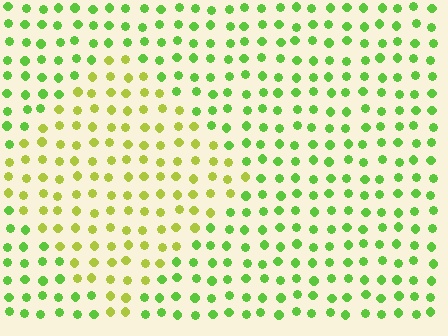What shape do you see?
I see a diamond.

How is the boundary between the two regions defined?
The boundary is defined purely by a slight shift in hue (about 35 degrees). Spacing, size, and orientation are identical on both sides.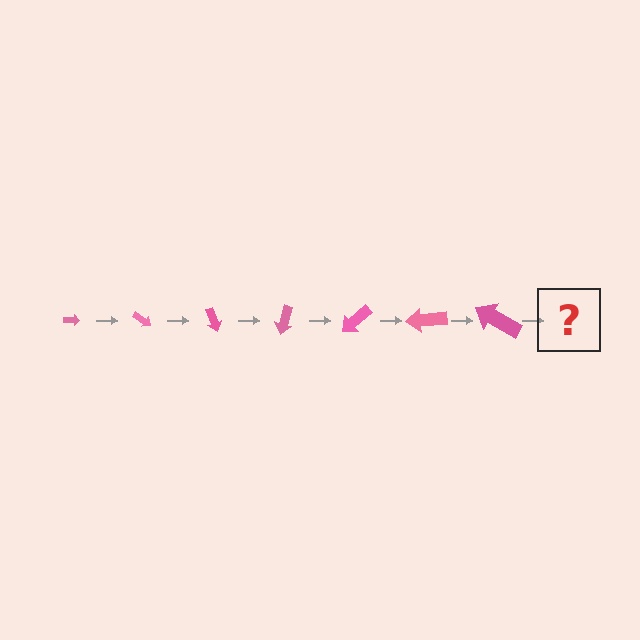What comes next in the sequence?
The next element should be an arrow, larger than the previous one and rotated 245 degrees from the start.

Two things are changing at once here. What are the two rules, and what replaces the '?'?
The two rules are that the arrow grows larger each step and it rotates 35 degrees each step. The '?' should be an arrow, larger than the previous one and rotated 245 degrees from the start.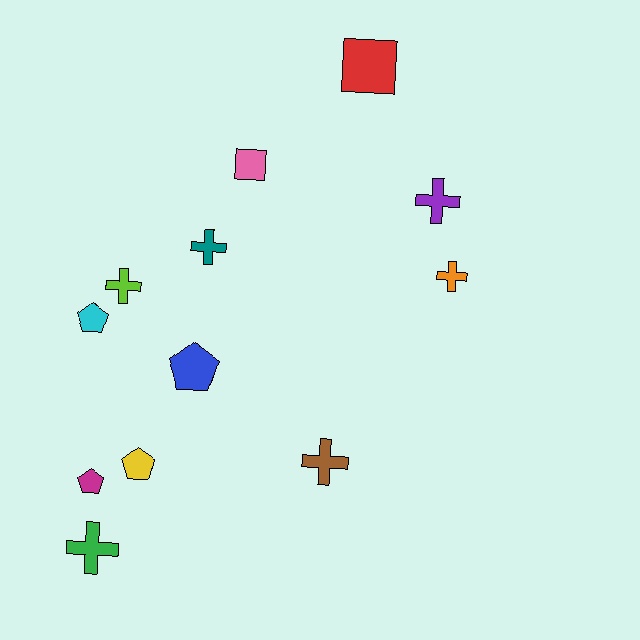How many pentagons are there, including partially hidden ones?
There are 4 pentagons.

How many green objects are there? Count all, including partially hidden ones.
There is 1 green object.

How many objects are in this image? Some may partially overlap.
There are 12 objects.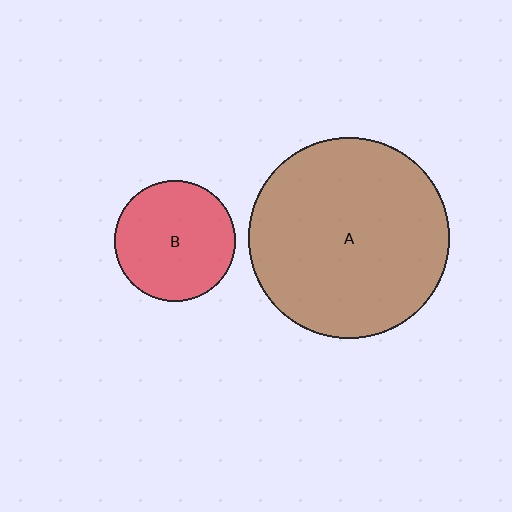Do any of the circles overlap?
No, none of the circles overlap.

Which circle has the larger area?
Circle A (brown).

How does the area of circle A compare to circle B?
Approximately 2.8 times.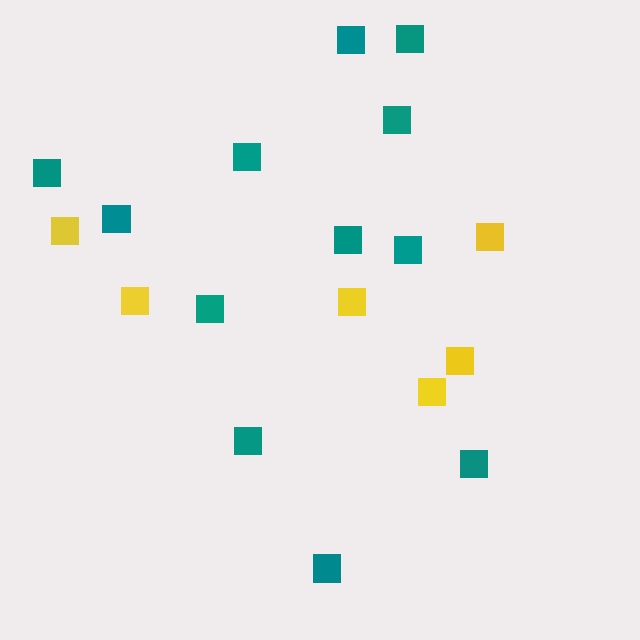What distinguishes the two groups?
There are 2 groups: one group of yellow squares (6) and one group of teal squares (12).